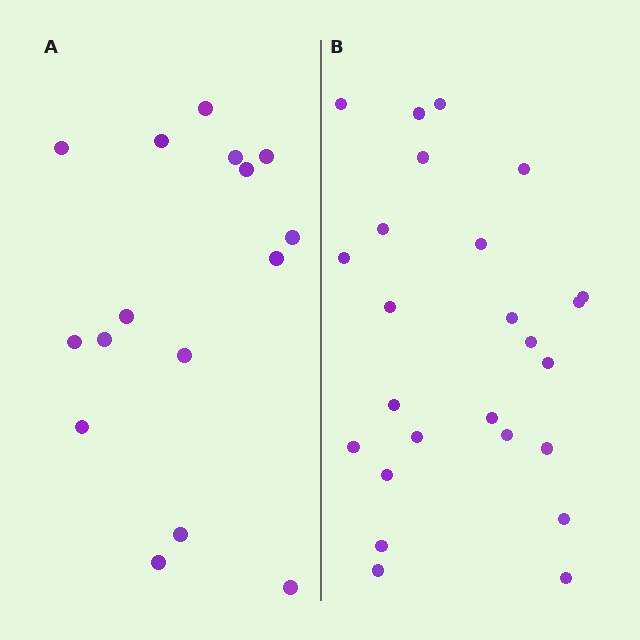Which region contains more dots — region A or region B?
Region B (the right region) has more dots.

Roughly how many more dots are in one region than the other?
Region B has roughly 8 or so more dots than region A.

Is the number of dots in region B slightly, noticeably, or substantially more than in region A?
Region B has substantially more. The ratio is roughly 1.6 to 1.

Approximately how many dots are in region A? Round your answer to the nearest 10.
About 20 dots. (The exact count is 16, which rounds to 20.)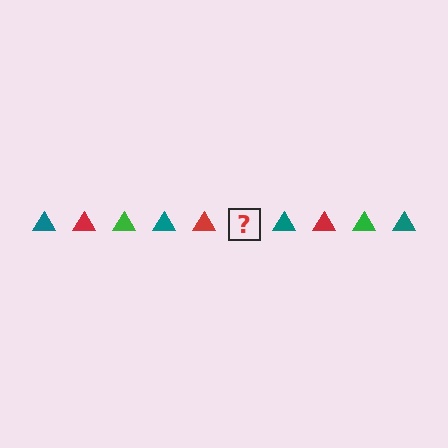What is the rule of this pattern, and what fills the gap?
The rule is that the pattern cycles through teal, red, green triangles. The gap should be filled with a green triangle.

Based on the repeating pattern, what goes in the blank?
The blank should be a green triangle.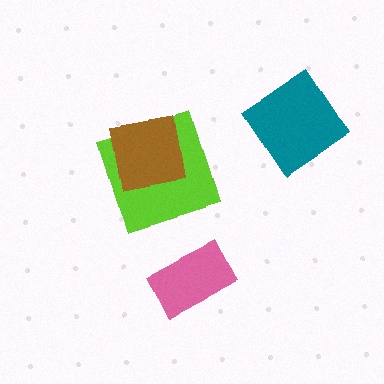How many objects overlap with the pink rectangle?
0 objects overlap with the pink rectangle.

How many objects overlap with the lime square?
1 object overlaps with the lime square.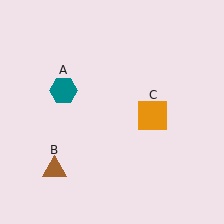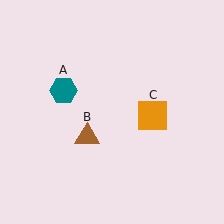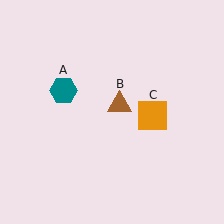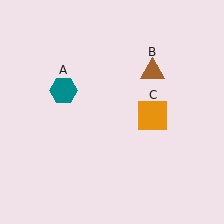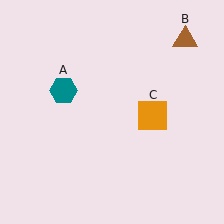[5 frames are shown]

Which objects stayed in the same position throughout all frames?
Teal hexagon (object A) and orange square (object C) remained stationary.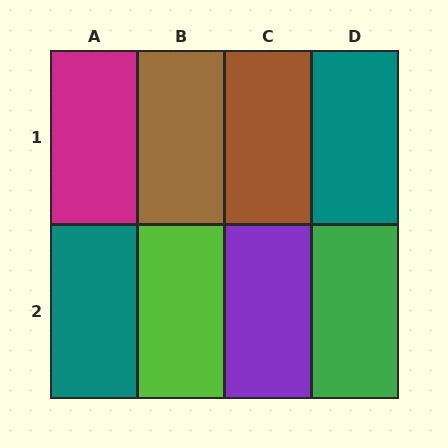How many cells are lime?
1 cell is lime.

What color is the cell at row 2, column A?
Teal.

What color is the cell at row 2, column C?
Purple.